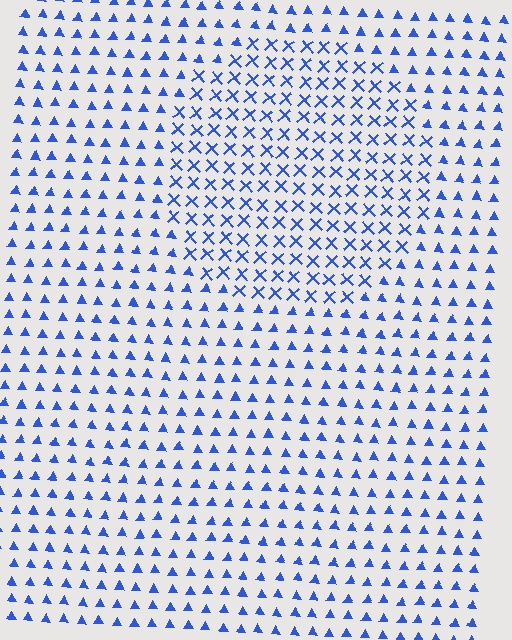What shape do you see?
I see a circle.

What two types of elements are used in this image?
The image uses X marks inside the circle region and triangles outside it.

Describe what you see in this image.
The image is filled with small blue elements arranged in a uniform grid. A circle-shaped region contains X marks, while the surrounding area contains triangles. The boundary is defined purely by the change in element shape.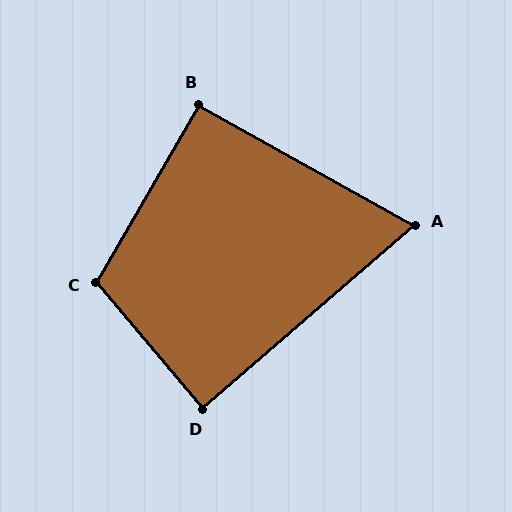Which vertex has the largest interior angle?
C, at approximately 110 degrees.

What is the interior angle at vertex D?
Approximately 89 degrees (approximately right).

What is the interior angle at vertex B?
Approximately 91 degrees (approximately right).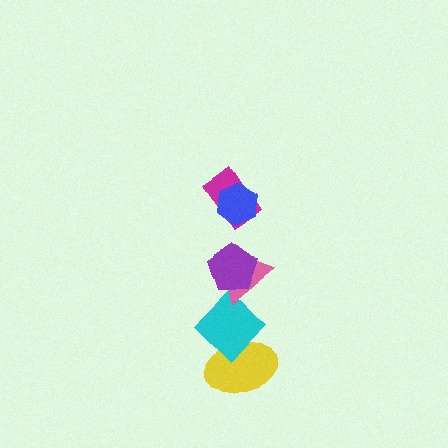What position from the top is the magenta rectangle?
The magenta rectangle is 2nd from the top.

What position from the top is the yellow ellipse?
The yellow ellipse is 6th from the top.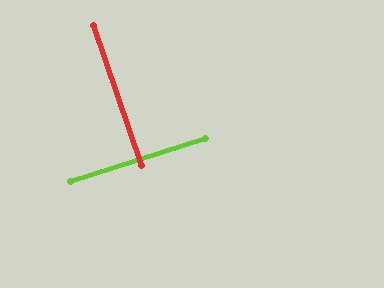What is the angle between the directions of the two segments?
Approximately 89 degrees.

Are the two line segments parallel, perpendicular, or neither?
Perpendicular — they meet at approximately 89°.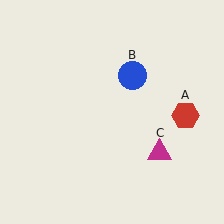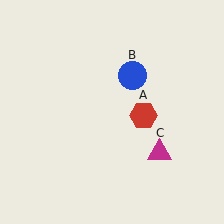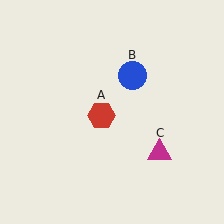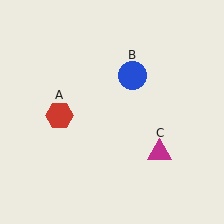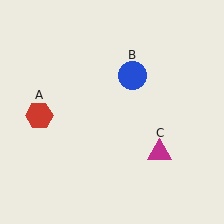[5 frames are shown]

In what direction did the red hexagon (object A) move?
The red hexagon (object A) moved left.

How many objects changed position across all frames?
1 object changed position: red hexagon (object A).